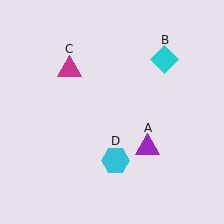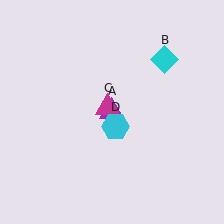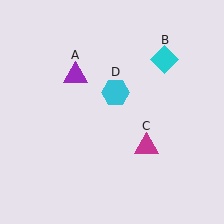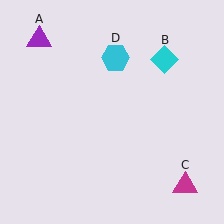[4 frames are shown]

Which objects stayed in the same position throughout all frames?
Cyan diamond (object B) remained stationary.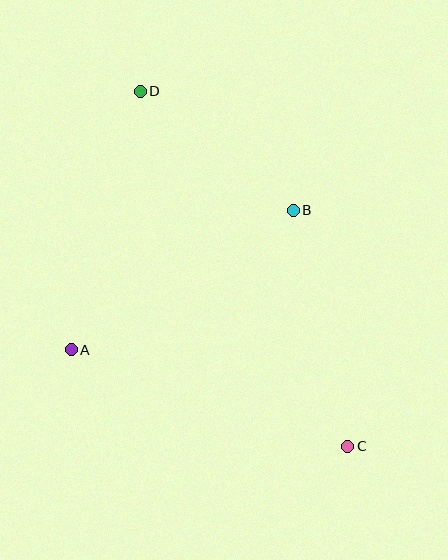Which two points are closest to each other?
Points B and D are closest to each other.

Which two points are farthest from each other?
Points C and D are farthest from each other.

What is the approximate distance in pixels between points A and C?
The distance between A and C is approximately 293 pixels.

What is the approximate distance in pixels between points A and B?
The distance between A and B is approximately 262 pixels.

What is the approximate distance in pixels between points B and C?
The distance between B and C is approximately 242 pixels.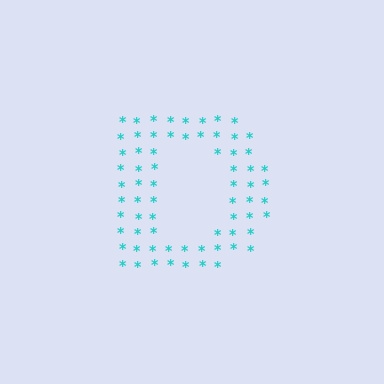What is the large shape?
The large shape is the letter D.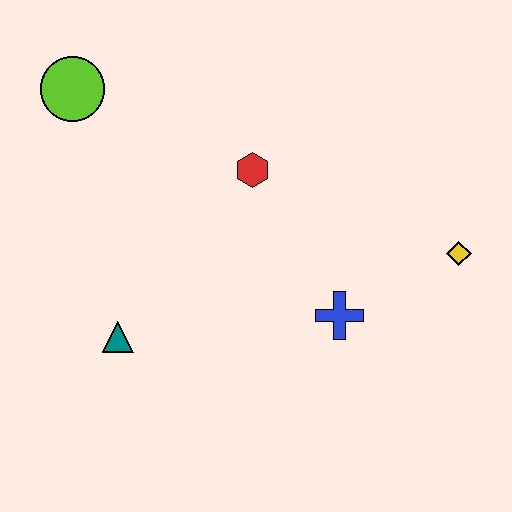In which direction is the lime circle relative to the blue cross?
The lime circle is to the left of the blue cross.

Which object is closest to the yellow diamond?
The blue cross is closest to the yellow diamond.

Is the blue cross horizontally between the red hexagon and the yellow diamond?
Yes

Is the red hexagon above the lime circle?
No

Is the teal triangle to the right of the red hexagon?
No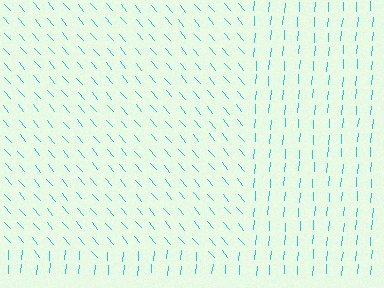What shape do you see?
I see a rectangle.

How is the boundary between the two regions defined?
The boundary is defined purely by a change in line orientation (approximately 45 degrees difference). All lines are the same color and thickness.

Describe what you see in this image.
The image is filled with small cyan line segments. A rectangle region in the image has lines oriented differently from the surrounding lines, creating a visible texture boundary.